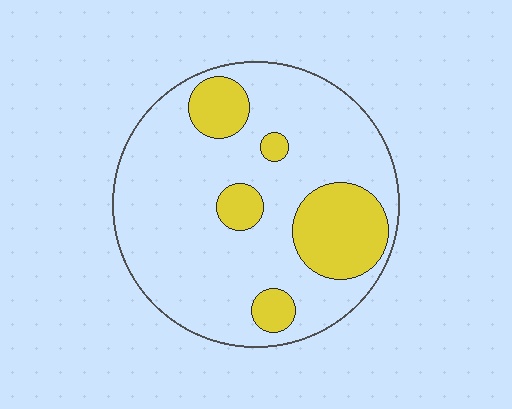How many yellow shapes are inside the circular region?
5.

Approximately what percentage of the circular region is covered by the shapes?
Approximately 20%.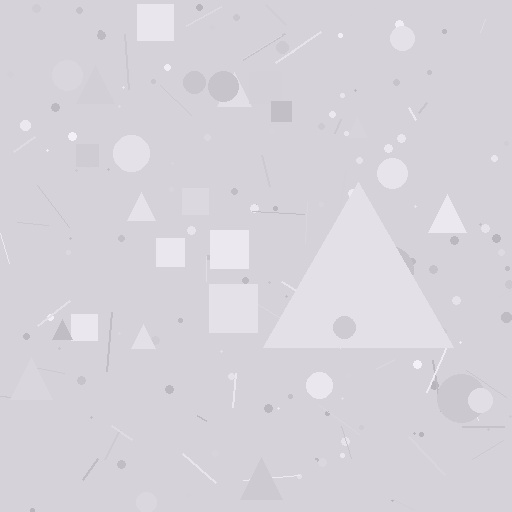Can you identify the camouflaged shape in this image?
The camouflaged shape is a triangle.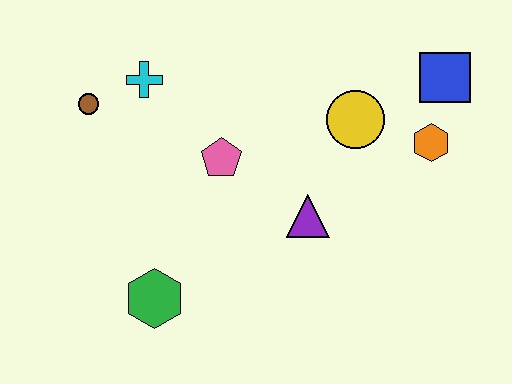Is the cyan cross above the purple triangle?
Yes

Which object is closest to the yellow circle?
The orange hexagon is closest to the yellow circle.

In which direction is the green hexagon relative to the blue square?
The green hexagon is to the left of the blue square.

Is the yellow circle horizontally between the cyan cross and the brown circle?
No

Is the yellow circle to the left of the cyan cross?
No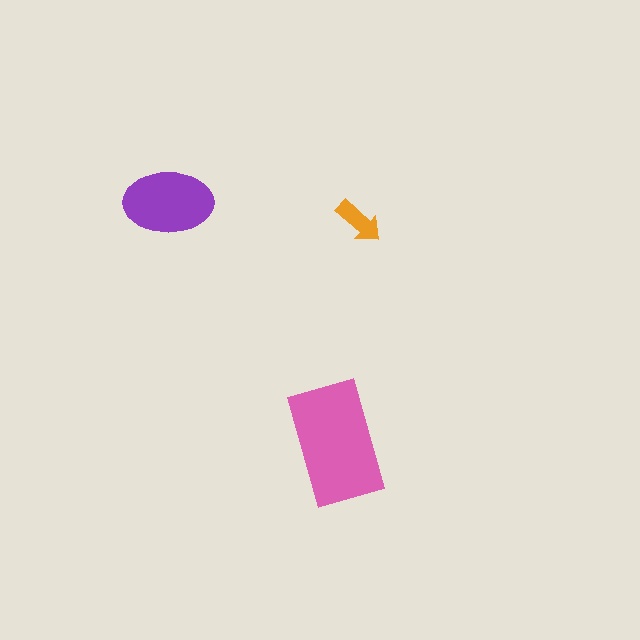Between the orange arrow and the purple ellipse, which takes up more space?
The purple ellipse.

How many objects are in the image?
There are 3 objects in the image.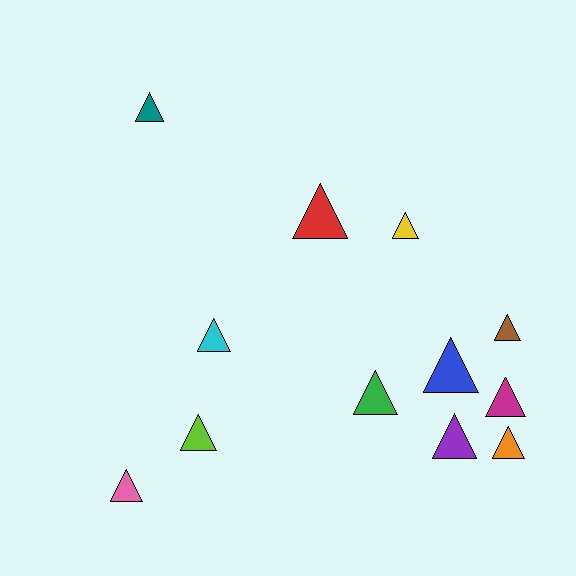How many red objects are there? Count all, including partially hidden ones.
There is 1 red object.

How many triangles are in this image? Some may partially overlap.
There are 12 triangles.